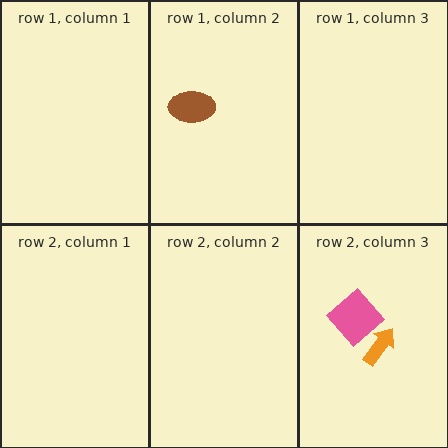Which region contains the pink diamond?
The row 2, column 3 region.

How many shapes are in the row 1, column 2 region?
1.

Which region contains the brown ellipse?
The row 1, column 2 region.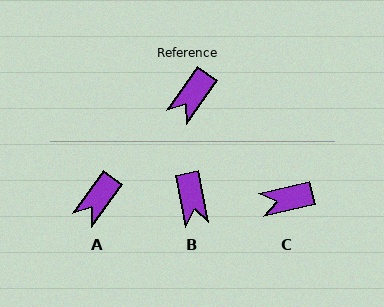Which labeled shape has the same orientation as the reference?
A.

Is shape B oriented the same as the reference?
No, it is off by about 47 degrees.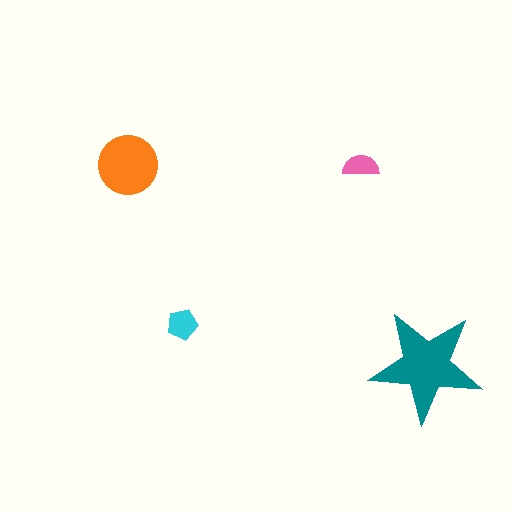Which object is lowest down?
The teal star is bottommost.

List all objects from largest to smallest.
The teal star, the orange circle, the cyan pentagon, the pink semicircle.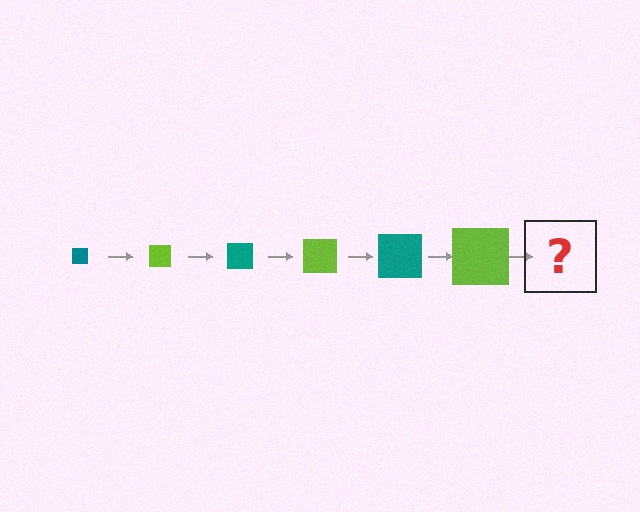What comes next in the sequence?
The next element should be a teal square, larger than the previous one.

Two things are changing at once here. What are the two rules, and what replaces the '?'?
The two rules are that the square grows larger each step and the color cycles through teal and lime. The '?' should be a teal square, larger than the previous one.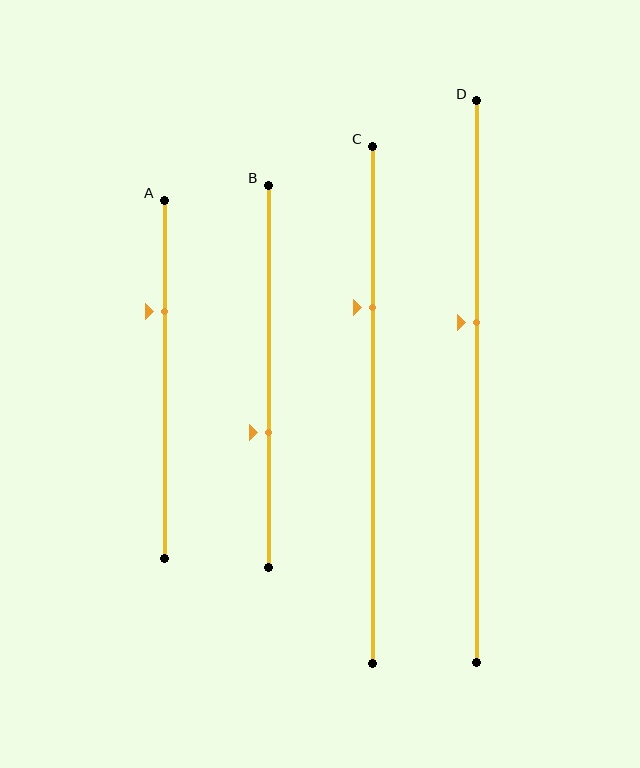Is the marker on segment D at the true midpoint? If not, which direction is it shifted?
No, the marker on segment D is shifted upward by about 11% of the segment length.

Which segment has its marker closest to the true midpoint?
Segment D has its marker closest to the true midpoint.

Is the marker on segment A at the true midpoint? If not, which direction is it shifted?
No, the marker on segment A is shifted upward by about 19% of the segment length.